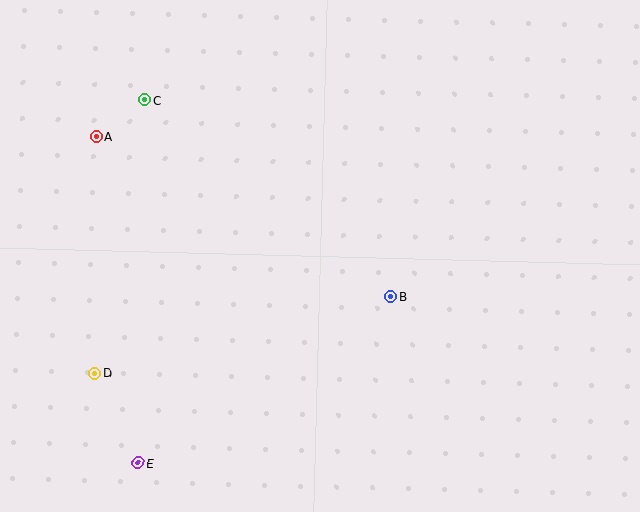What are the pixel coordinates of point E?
Point E is at (138, 463).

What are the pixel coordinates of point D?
Point D is at (95, 373).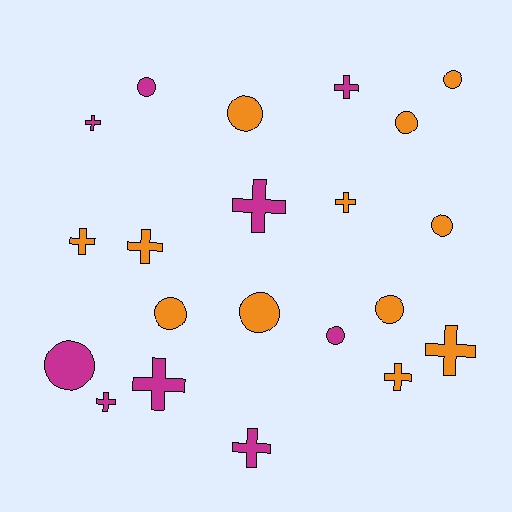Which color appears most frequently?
Orange, with 12 objects.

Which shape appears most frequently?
Cross, with 11 objects.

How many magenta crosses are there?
There are 6 magenta crosses.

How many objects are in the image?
There are 21 objects.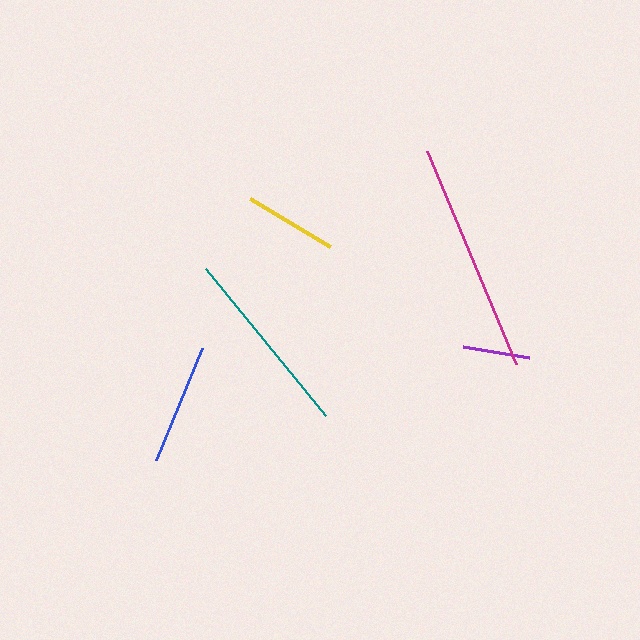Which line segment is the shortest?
The purple line is the shortest at approximately 67 pixels.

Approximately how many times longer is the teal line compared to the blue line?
The teal line is approximately 1.6 times the length of the blue line.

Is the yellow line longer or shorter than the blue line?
The blue line is longer than the yellow line.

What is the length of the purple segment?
The purple segment is approximately 67 pixels long.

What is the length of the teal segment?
The teal segment is approximately 189 pixels long.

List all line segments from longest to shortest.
From longest to shortest: magenta, teal, blue, yellow, purple.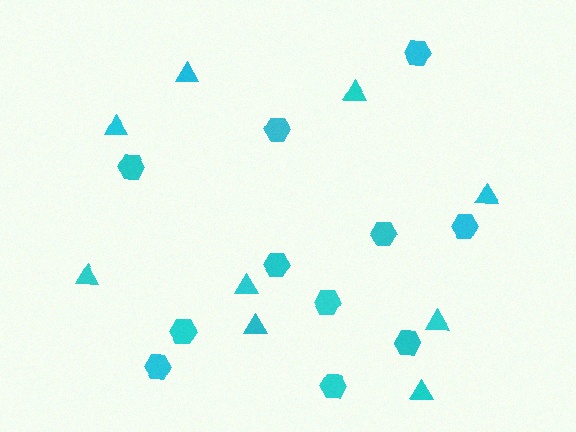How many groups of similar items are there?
There are 2 groups: one group of triangles (9) and one group of hexagons (11).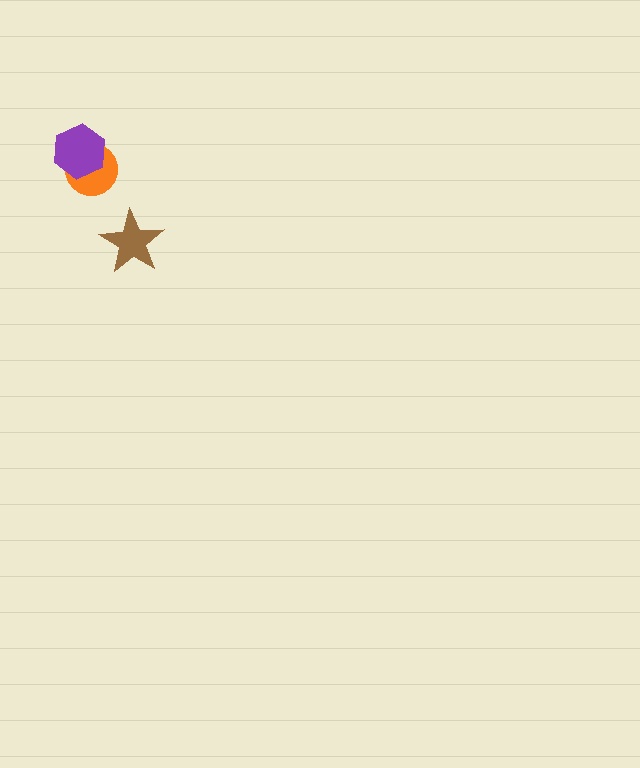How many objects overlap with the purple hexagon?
1 object overlaps with the purple hexagon.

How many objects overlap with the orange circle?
1 object overlaps with the orange circle.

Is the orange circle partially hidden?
Yes, it is partially covered by another shape.